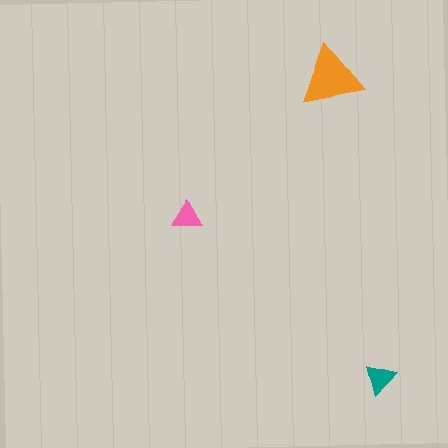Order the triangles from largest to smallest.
the orange one, the teal one, the pink one.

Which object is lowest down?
The teal triangle is bottommost.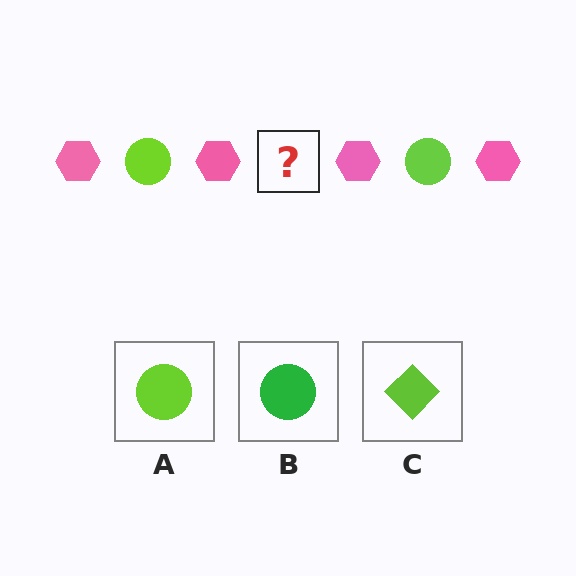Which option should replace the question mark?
Option A.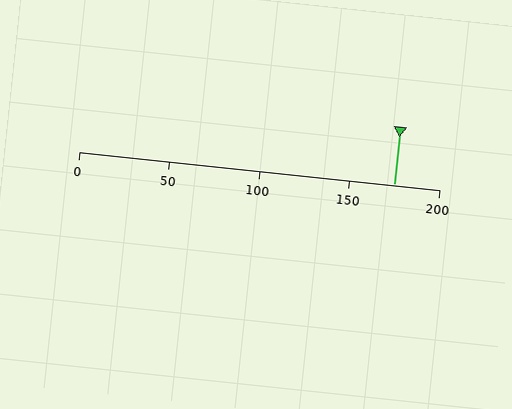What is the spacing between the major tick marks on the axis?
The major ticks are spaced 50 apart.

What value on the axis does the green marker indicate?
The marker indicates approximately 175.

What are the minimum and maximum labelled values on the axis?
The axis runs from 0 to 200.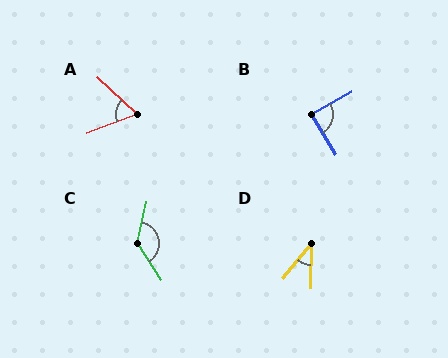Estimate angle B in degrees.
Approximately 88 degrees.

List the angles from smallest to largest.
D (38°), A (64°), B (88°), C (134°).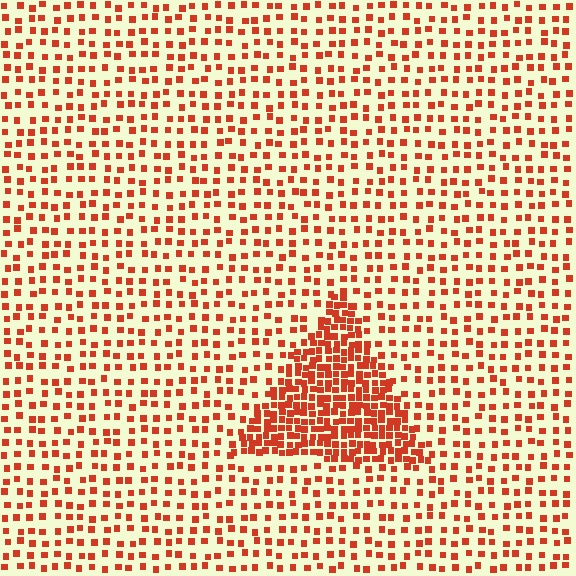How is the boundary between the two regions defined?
The boundary is defined by a change in element density (approximately 2.6x ratio). All elements are the same color, size, and shape.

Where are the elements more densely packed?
The elements are more densely packed inside the triangle boundary.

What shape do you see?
I see a triangle.